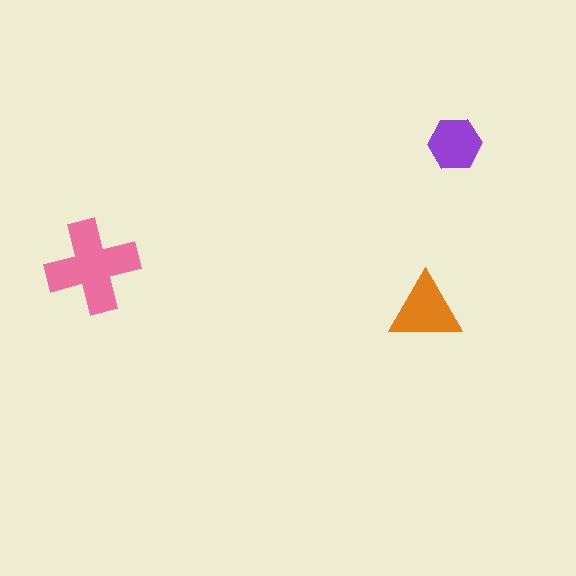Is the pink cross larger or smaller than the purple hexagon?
Larger.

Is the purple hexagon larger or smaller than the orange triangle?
Smaller.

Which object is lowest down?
The orange triangle is bottommost.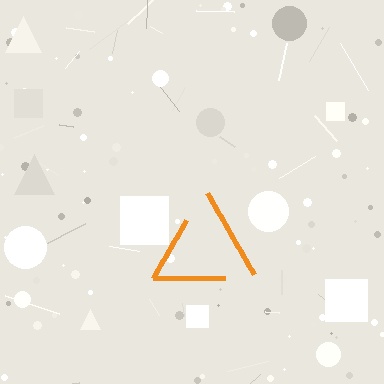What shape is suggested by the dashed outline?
The dashed outline suggests a triangle.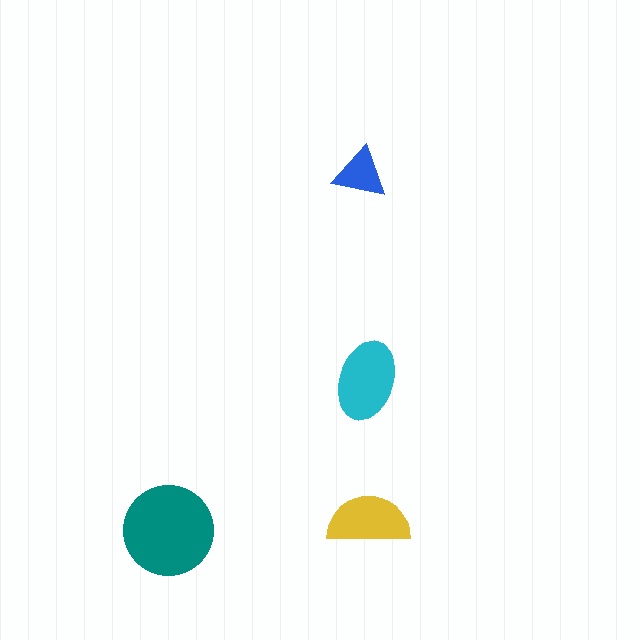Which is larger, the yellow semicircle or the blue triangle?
The yellow semicircle.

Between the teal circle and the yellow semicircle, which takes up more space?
The teal circle.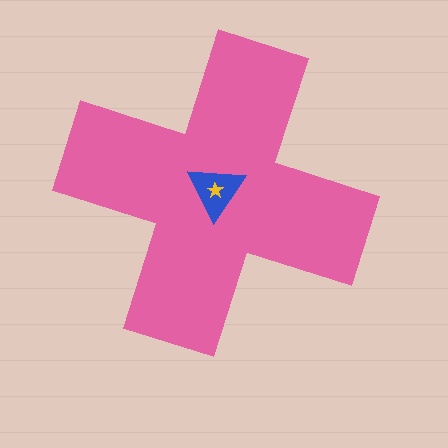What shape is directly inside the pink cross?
The blue triangle.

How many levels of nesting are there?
3.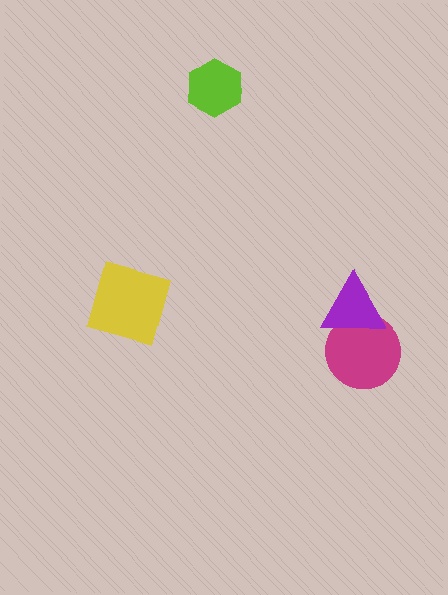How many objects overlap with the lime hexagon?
0 objects overlap with the lime hexagon.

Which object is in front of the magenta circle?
The purple triangle is in front of the magenta circle.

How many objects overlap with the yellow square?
0 objects overlap with the yellow square.